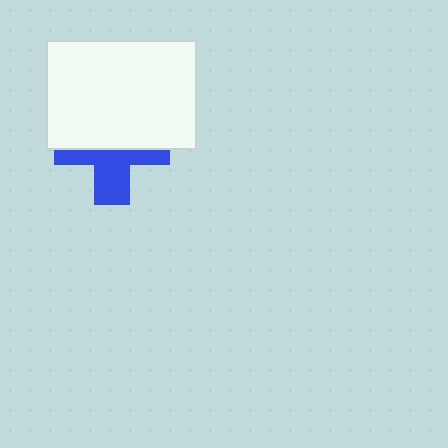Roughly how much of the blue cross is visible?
About half of it is visible (roughly 47%).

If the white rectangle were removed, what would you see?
You would see the complete blue cross.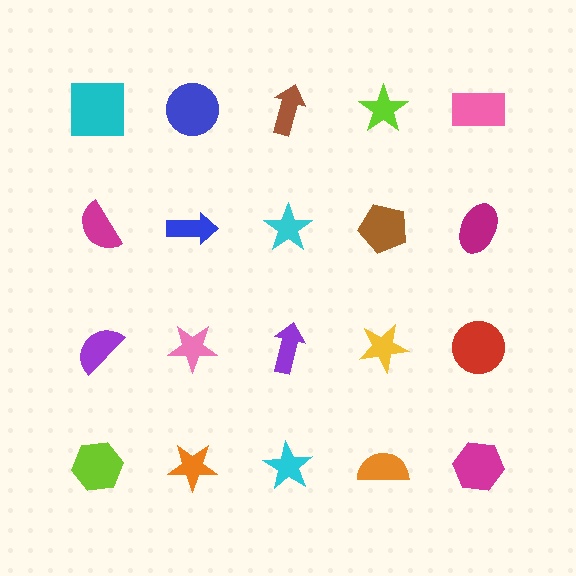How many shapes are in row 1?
5 shapes.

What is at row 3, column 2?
A pink star.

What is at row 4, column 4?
An orange semicircle.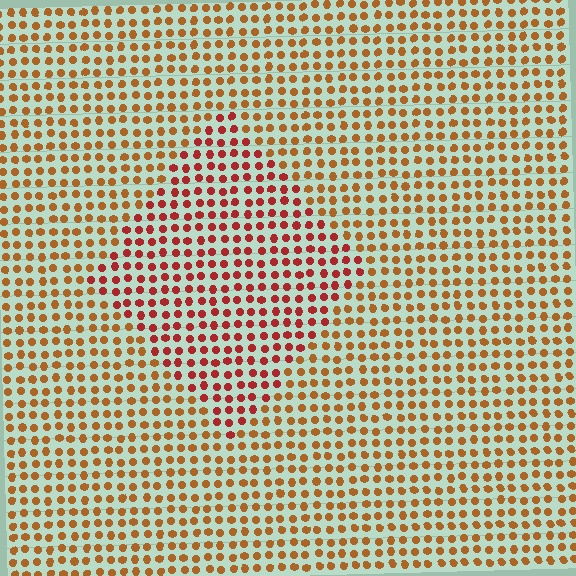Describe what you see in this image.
The image is filled with small brown elements in a uniform arrangement. A diamond-shaped region is visible where the elements are tinted to a slightly different hue, forming a subtle color boundary.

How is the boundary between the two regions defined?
The boundary is defined purely by a slight shift in hue (about 31 degrees). Spacing, size, and orientation are identical on both sides.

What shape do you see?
I see a diamond.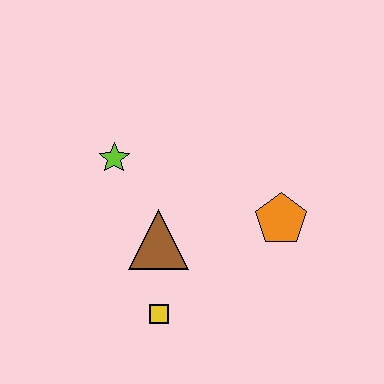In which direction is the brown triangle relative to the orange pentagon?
The brown triangle is to the left of the orange pentagon.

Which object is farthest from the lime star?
The orange pentagon is farthest from the lime star.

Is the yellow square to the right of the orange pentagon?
No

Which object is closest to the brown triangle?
The yellow square is closest to the brown triangle.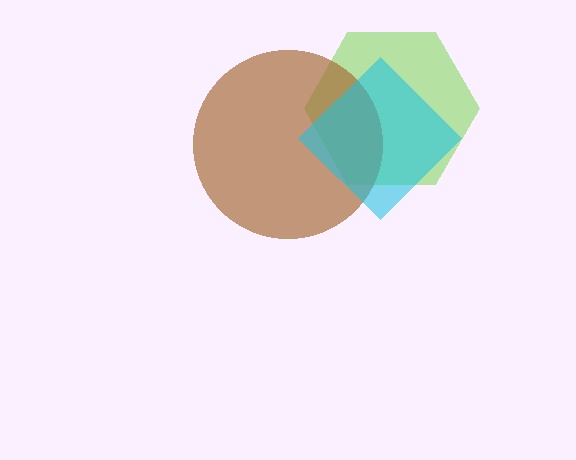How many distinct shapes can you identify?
There are 3 distinct shapes: a lime hexagon, a brown circle, a cyan diamond.